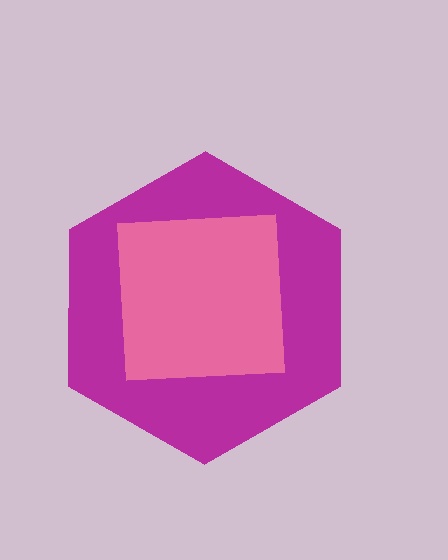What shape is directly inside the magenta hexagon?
The pink square.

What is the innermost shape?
The pink square.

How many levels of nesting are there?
2.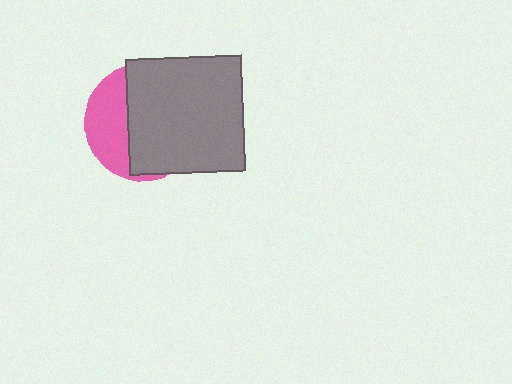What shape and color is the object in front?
The object in front is a gray square.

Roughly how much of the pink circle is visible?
A small part of it is visible (roughly 34%).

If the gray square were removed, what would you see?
You would see the complete pink circle.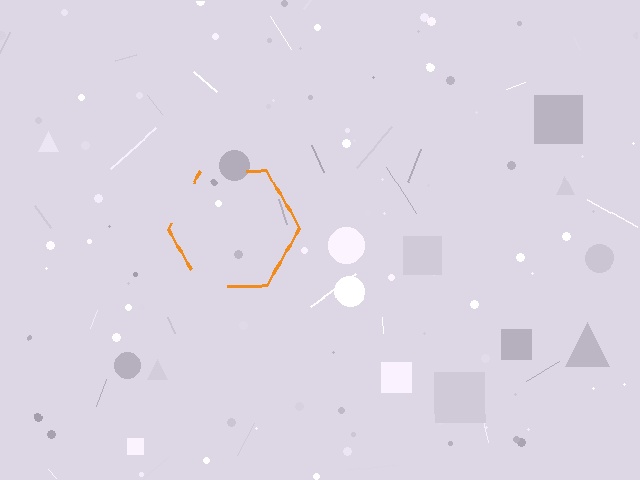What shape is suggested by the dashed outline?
The dashed outline suggests a hexagon.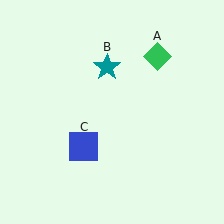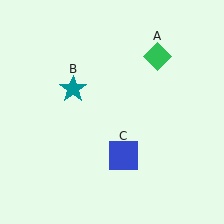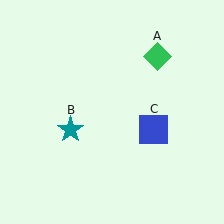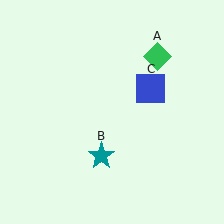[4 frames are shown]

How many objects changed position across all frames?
2 objects changed position: teal star (object B), blue square (object C).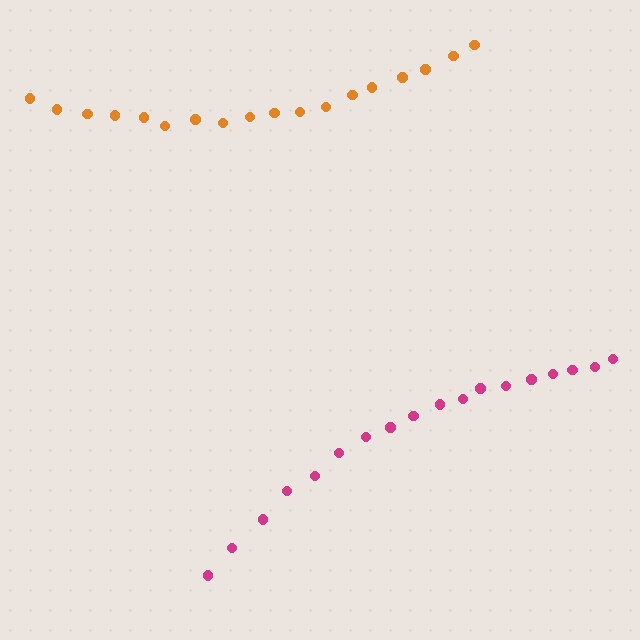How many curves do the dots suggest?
There are 2 distinct paths.